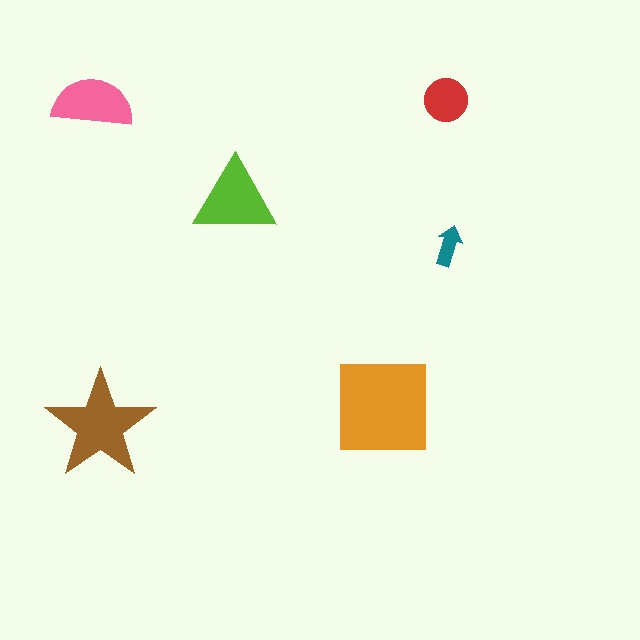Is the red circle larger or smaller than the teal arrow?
Larger.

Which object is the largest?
The orange square.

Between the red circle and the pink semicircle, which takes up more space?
The pink semicircle.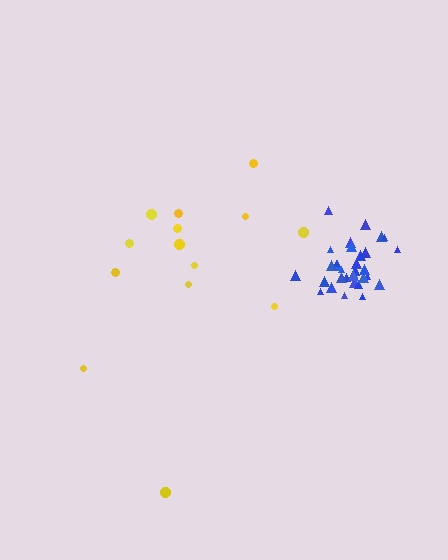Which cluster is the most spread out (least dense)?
Yellow.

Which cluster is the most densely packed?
Blue.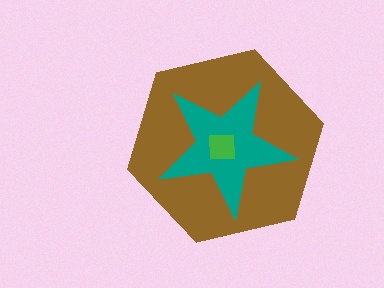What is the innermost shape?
The green square.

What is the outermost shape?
The brown hexagon.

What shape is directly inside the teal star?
The green square.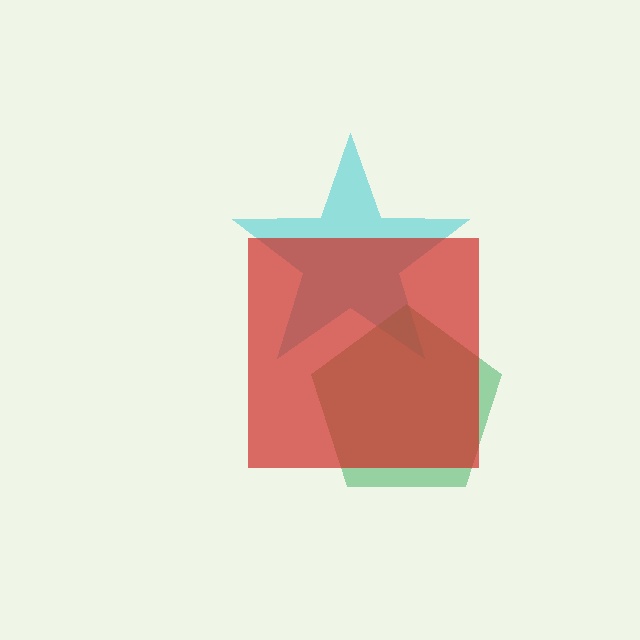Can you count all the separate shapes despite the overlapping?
Yes, there are 3 separate shapes.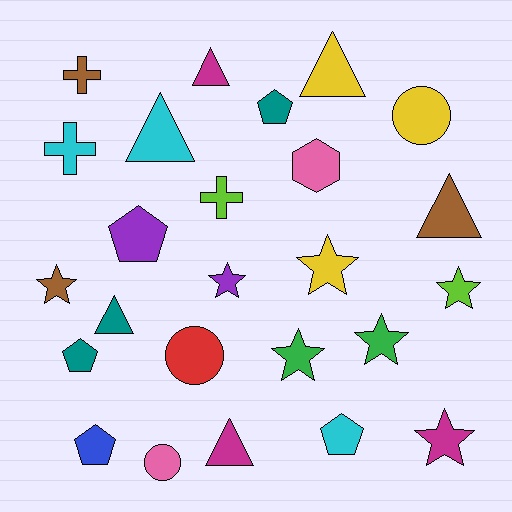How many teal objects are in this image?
There are 3 teal objects.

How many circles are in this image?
There are 3 circles.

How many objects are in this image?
There are 25 objects.